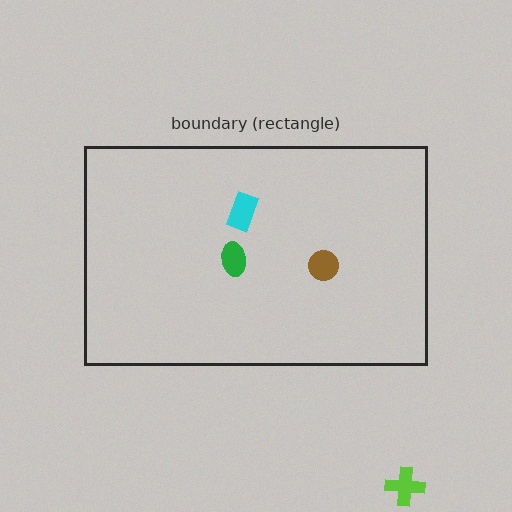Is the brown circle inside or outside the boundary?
Inside.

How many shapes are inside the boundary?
3 inside, 1 outside.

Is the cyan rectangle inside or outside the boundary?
Inside.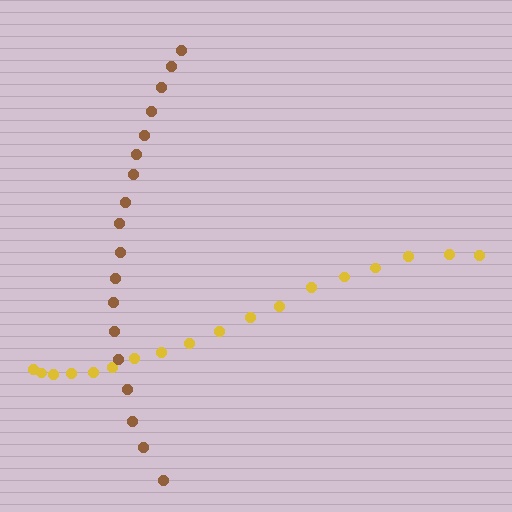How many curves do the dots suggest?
There are 2 distinct paths.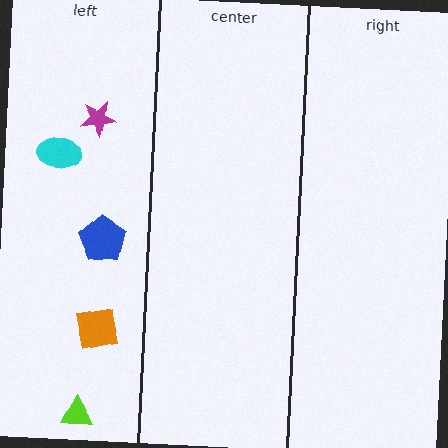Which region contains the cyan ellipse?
The left region.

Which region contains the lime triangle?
The left region.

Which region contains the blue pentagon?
The left region.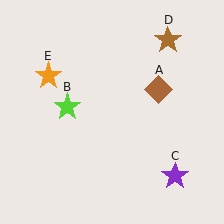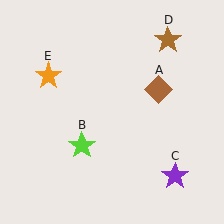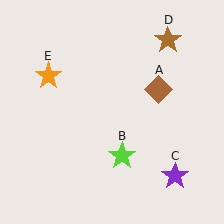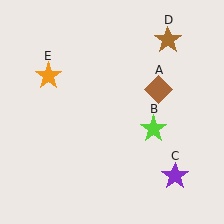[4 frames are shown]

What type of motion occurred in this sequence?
The lime star (object B) rotated counterclockwise around the center of the scene.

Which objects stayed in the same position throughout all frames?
Brown diamond (object A) and purple star (object C) and brown star (object D) and orange star (object E) remained stationary.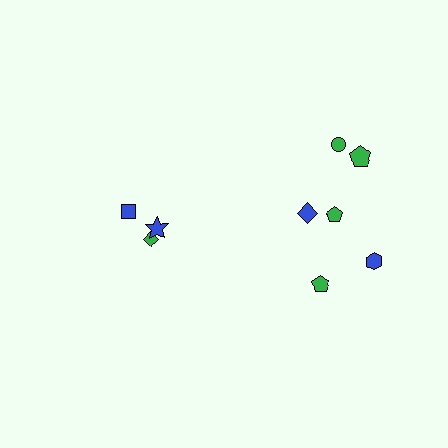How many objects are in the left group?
There are 3 objects.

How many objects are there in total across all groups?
There are 9 objects.